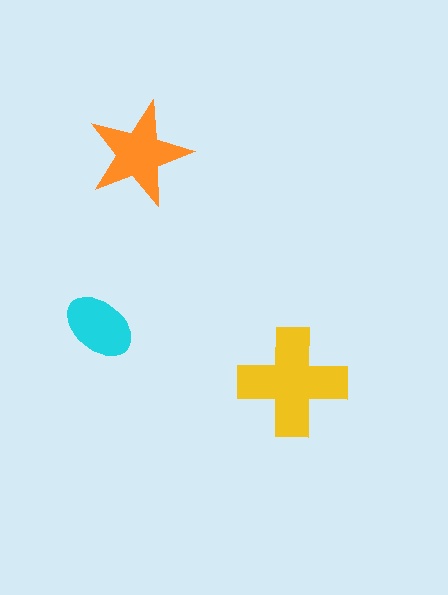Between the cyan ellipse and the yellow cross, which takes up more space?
The yellow cross.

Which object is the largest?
The yellow cross.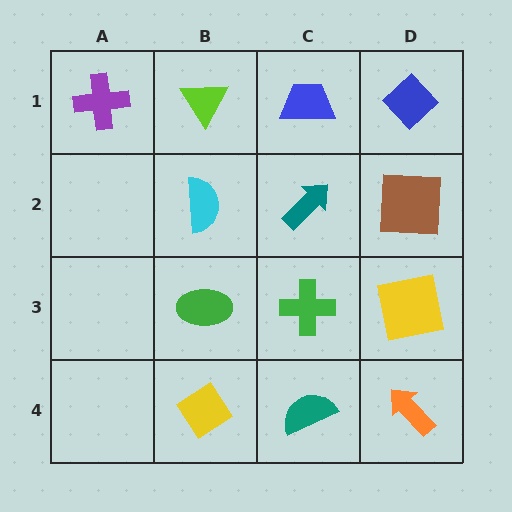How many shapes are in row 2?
3 shapes.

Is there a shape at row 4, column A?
No, that cell is empty.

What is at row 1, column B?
A lime triangle.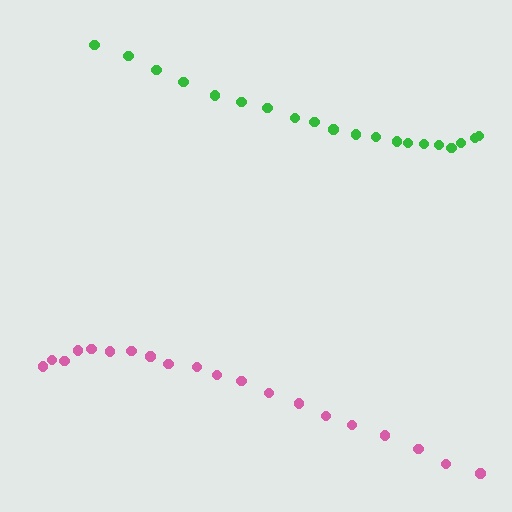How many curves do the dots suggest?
There are 2 distinct paths.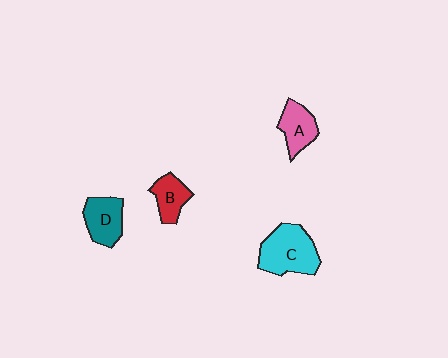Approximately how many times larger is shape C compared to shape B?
Approximately 1.9 times.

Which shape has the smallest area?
Shape B (red).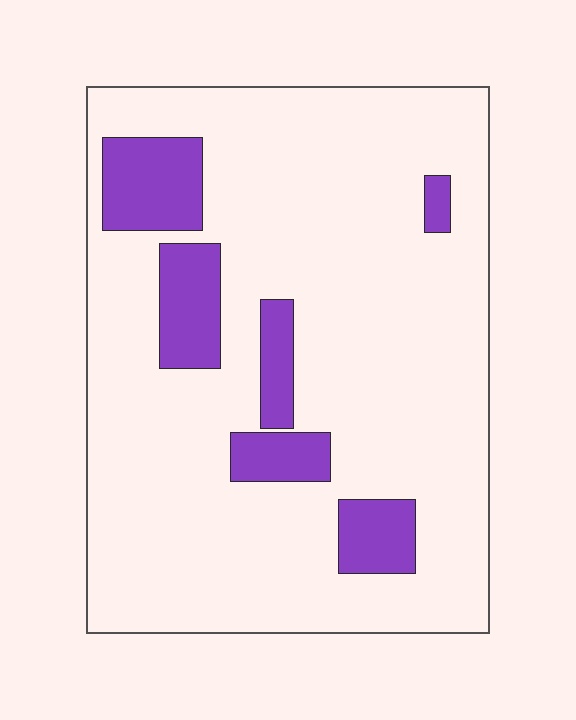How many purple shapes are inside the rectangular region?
6.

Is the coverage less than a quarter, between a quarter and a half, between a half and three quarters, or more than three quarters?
Less than a quarter.